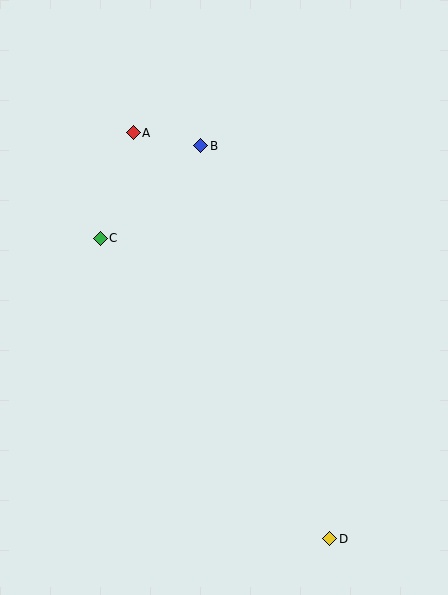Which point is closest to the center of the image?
Point C at (100, 238) is closest to the center.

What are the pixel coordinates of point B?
Point B is at (201, 146).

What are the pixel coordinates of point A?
Point A is at (133, 133).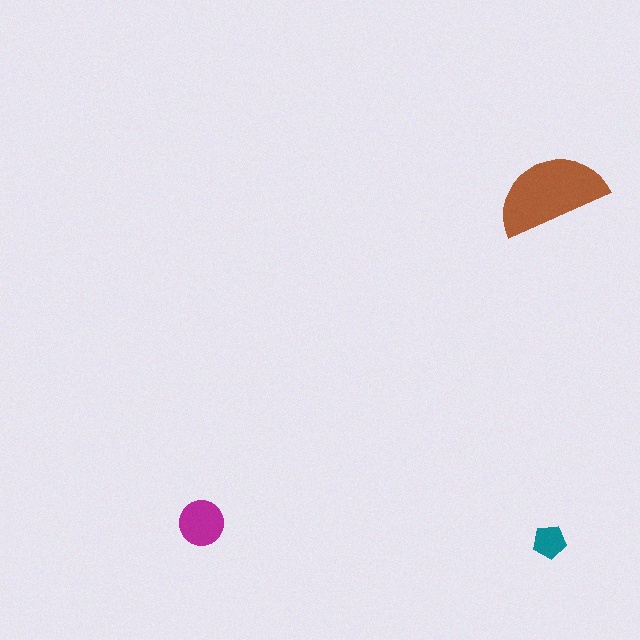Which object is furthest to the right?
The teal pentagon is rightmost.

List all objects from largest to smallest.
The brown semicircle, the magenta circle, the teal pentagon.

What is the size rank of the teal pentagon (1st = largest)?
3rd.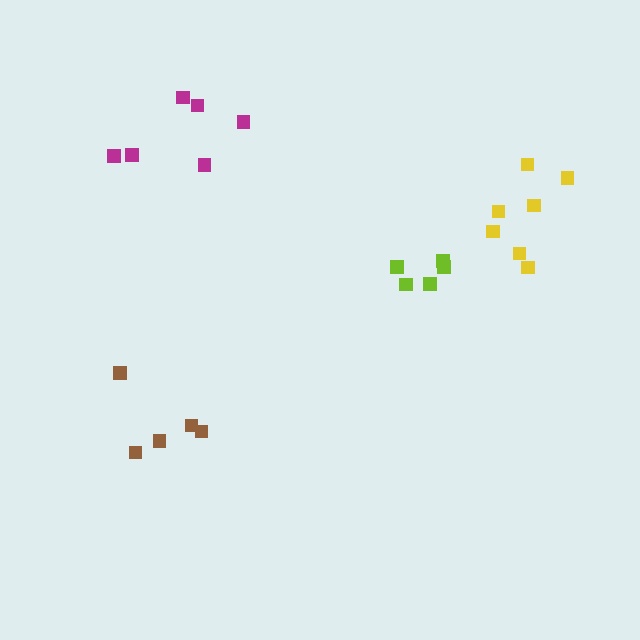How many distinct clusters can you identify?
There are 4 distinct clusters.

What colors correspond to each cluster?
The clusters are colored: lime, magenta, brown, yellow.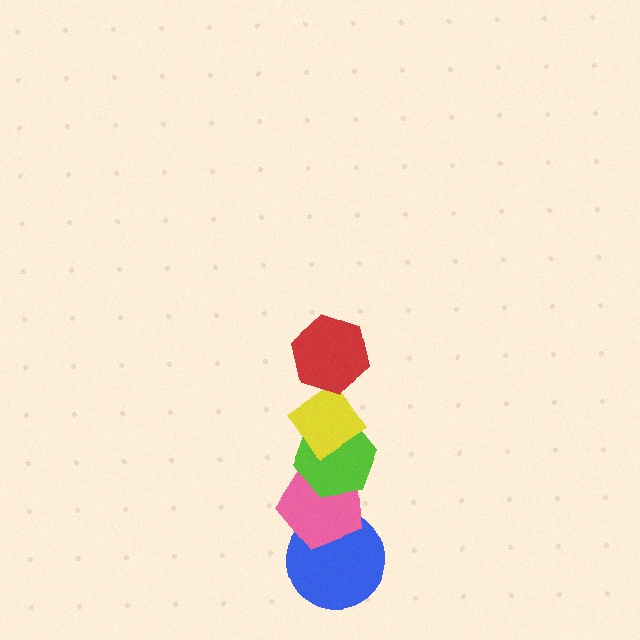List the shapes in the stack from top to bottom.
From top to bottom: the red hexagon, the yellow diamond, the lime hexagon, the pink pentagon, the blue circle.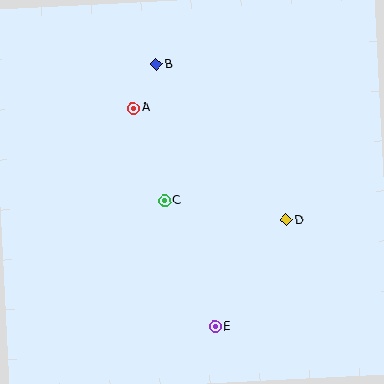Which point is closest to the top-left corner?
Point B is closest to the top-left corner.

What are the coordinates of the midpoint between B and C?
The midpoint between B and C is at (160, 132).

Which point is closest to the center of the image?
Point C at (165, 200) is closest to the center.